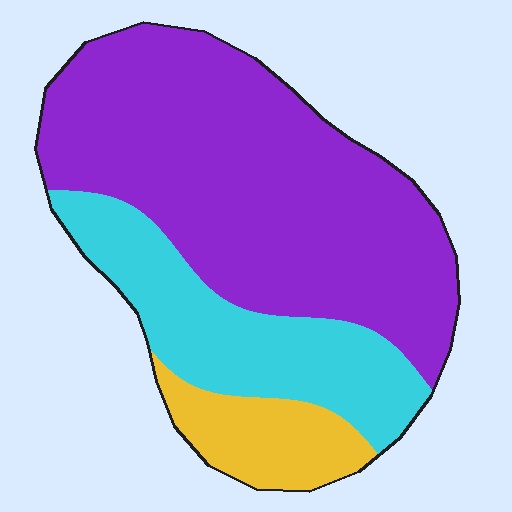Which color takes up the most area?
Purple, at roughly 60%.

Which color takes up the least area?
Yellow, at roughly 10%.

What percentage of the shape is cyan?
Cyan takes up about one quarter (1/4) of the shape.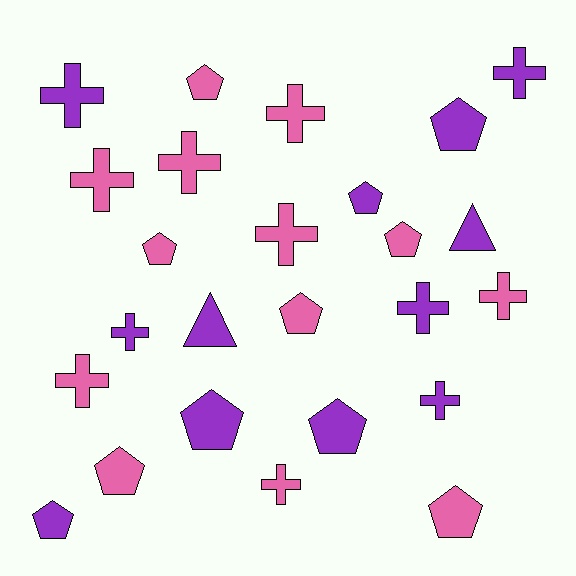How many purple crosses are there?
There are 5 purple crosses.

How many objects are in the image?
There are 25 objects.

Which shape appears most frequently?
Cross, with 12 objects.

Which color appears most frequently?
Pink, with 13 objects.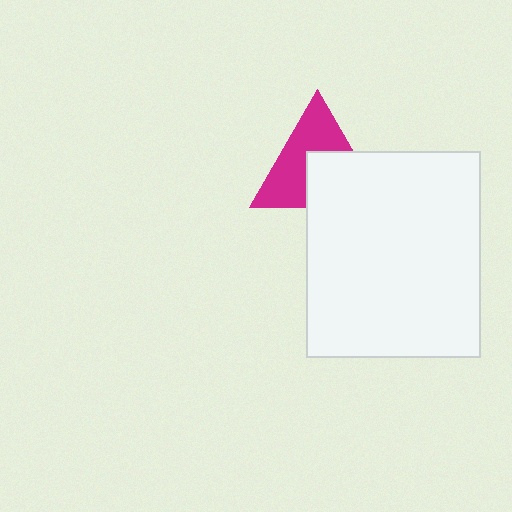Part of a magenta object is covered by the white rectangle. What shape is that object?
It is a triangle.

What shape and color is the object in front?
The object in front is a white rectangle.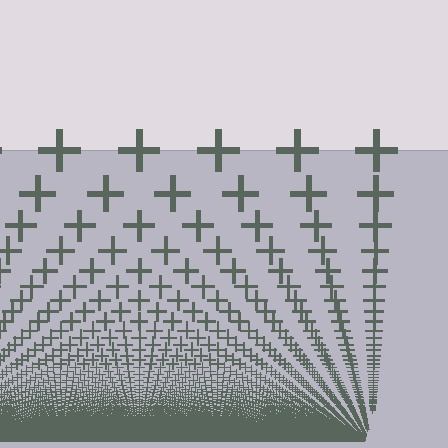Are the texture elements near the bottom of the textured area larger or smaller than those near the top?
Smaller. The gradient is inverted — elements near the bottom are smaller and denser.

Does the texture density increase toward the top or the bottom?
Density increases toward the bottom.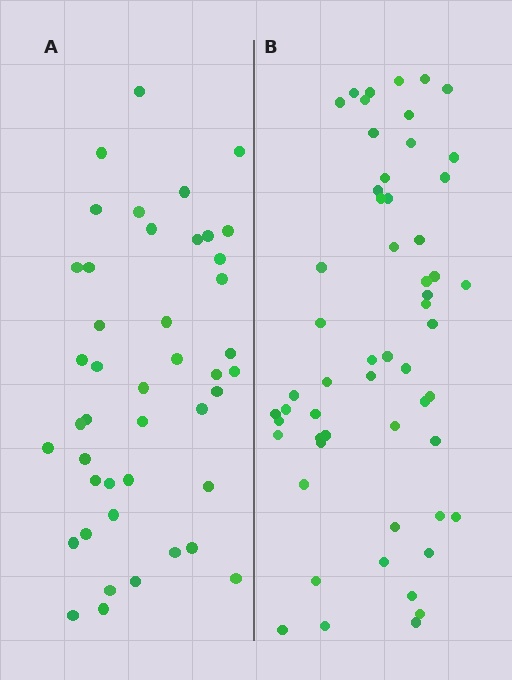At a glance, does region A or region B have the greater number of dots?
Region B (the right region) has more dots.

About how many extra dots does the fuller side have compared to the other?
Region B has roughly 12 or so more dots than region A.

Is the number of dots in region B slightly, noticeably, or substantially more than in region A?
Region B has noticeably more, but not dramatically so. The ratio is roughly 1.3 to 1.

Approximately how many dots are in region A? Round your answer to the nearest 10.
About 40 dots. (The exact count is 44, which rounds to 40.)